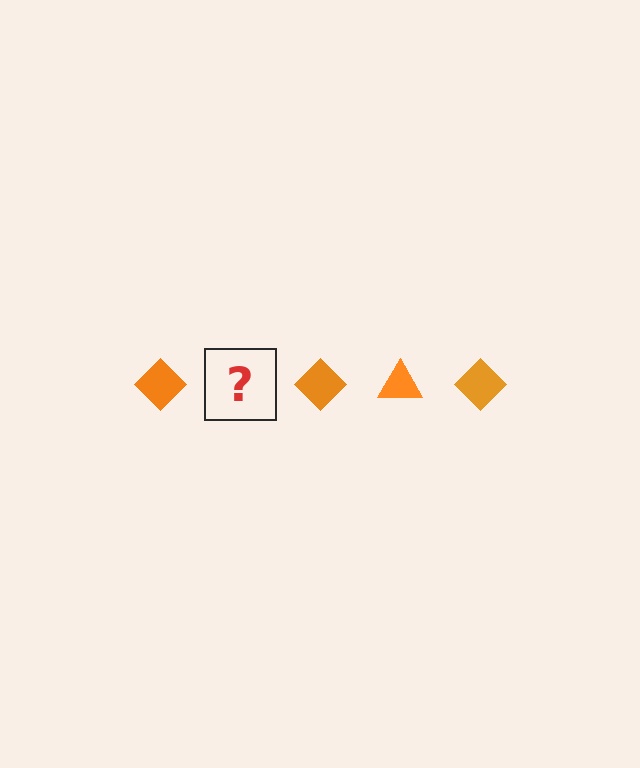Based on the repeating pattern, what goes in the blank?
The blank should be an orange triangle.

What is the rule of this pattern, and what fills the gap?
The rule is that the pattern cycles through diamond, triangle shapes in orange. The gap should be filled with an orange triangle.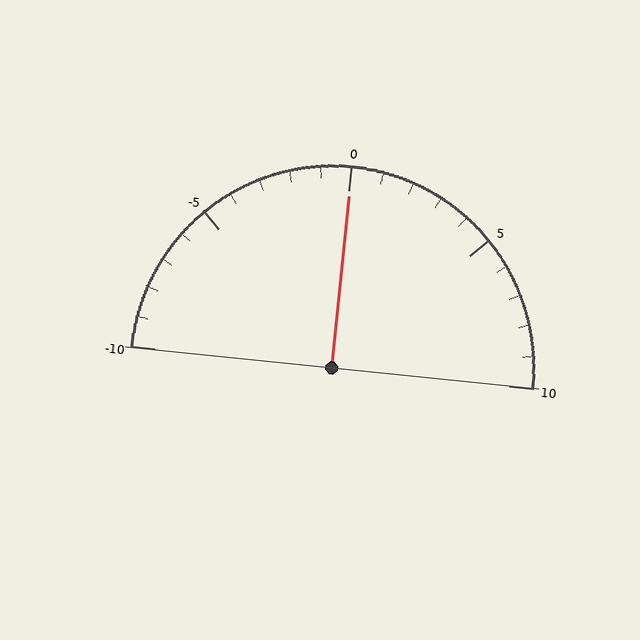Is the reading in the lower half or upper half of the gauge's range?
The reading is in the upper half of the range (-10 to 10).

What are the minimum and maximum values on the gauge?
The gauge ranges from -10 to 10.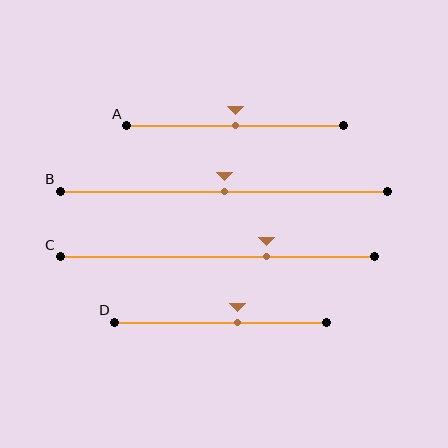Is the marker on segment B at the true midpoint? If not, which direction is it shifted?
Yes, the marker on segment B is at the true midpoint.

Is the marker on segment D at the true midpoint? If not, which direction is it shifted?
No, the marker on segment D is shifted to the right by about 8% of the segment length.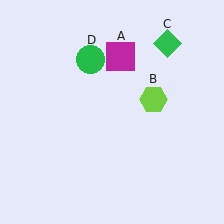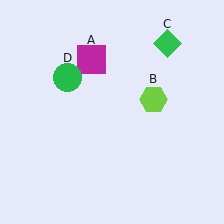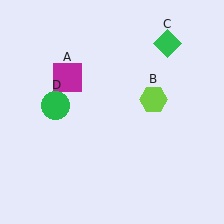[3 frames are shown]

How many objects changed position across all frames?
2 objects changed position: magenta square (object A), green circle (object D).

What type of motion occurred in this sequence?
The magenta square (object A), green circle (object D) rotated counterclockwise around the center of the scene.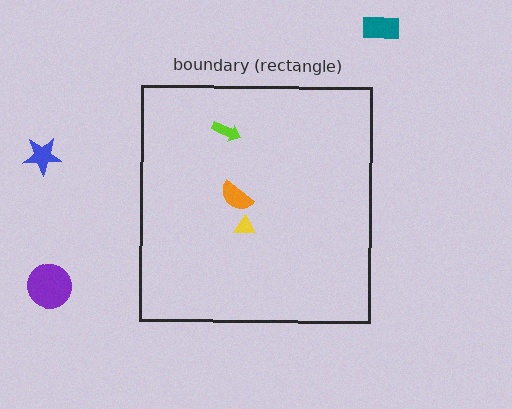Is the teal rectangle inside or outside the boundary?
Outside.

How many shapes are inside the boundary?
3 inside, 3 outside.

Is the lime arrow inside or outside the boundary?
Inside.